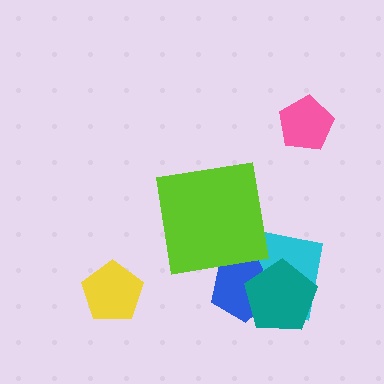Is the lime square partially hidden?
No, no other shape covers it.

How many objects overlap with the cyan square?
2 objects overlap with the cyan square.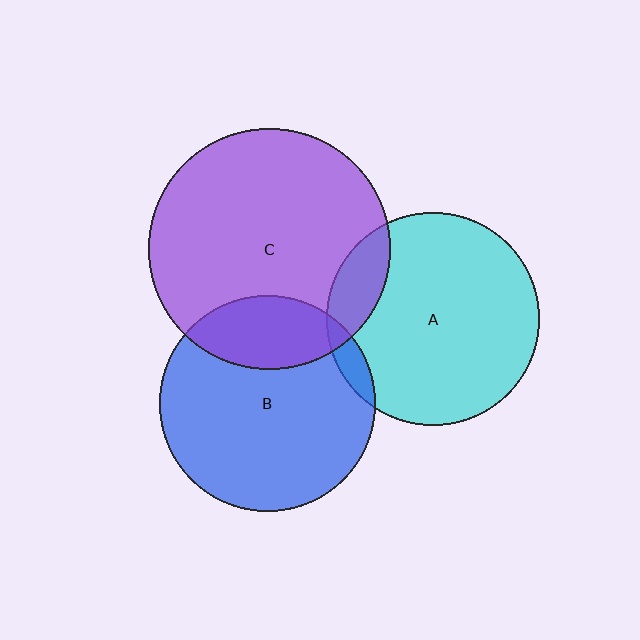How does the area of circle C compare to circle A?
Approximately 1.3 times.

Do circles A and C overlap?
Yes.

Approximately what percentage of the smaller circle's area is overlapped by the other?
Approximately 15%.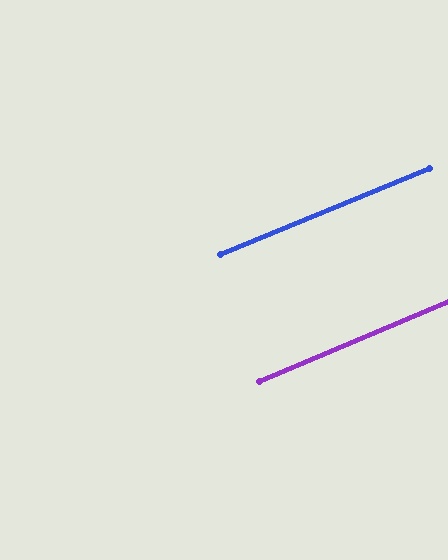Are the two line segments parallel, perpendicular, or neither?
Parallel — their directions differ by only 0.5°.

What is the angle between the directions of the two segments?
Approximately 1 degree.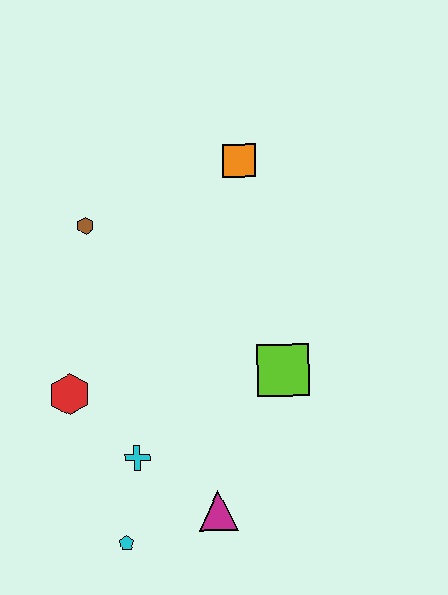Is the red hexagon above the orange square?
No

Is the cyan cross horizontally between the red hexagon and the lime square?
Yes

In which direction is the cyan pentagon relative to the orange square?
The cyan pentagon is below the orange square.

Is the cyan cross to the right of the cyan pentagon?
Yes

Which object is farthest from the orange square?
The cyan pentagon is farthest from the orange square.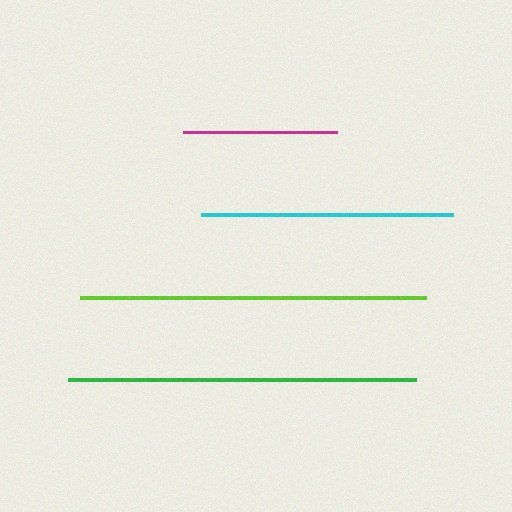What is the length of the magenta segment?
The magenta segment is approximately 153 pixels long.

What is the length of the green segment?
The green segment is approximately 348 pixels long.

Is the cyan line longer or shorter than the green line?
The green line is longer than the cyan line.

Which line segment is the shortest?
The magenta line is the shortest at approximately 153 pixels.